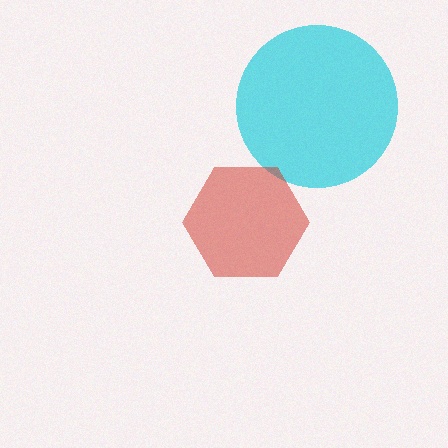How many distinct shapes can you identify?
There are 2 distinct shapes: a cyan circle, a red hexagon.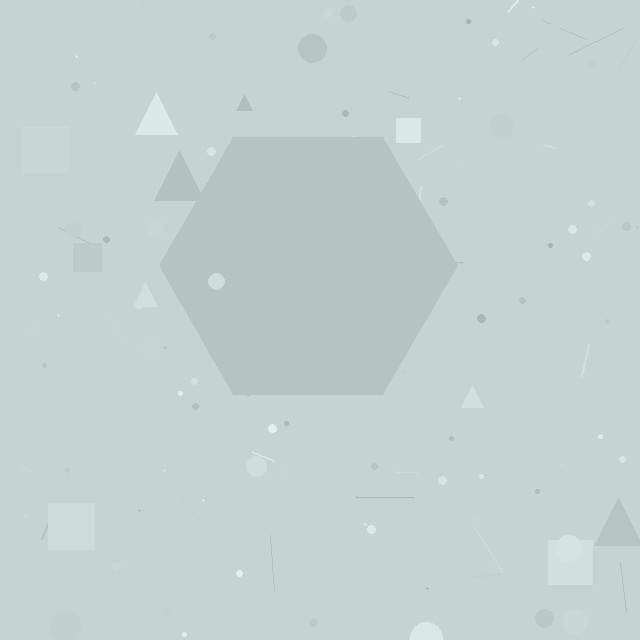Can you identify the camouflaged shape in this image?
The camouflaged shape is a hexagon.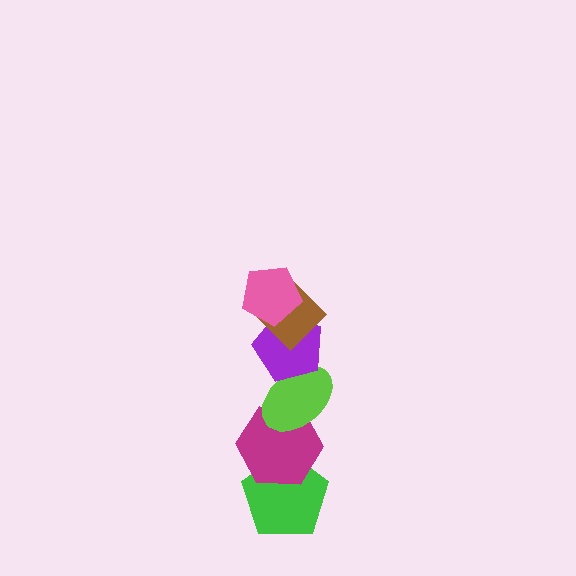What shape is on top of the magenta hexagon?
The lime ellipse is on top of the magenta hexagon.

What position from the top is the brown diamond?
The brown diamond is 2nd from the top.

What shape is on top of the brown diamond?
The pink pentagon is on top of the brown diamond.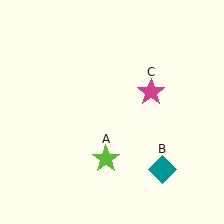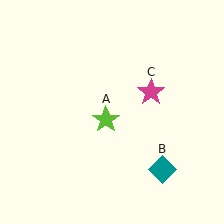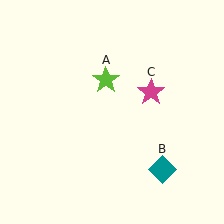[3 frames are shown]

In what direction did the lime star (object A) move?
The lime star (object A) moved up.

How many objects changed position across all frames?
1 object changed position: lime star (object A).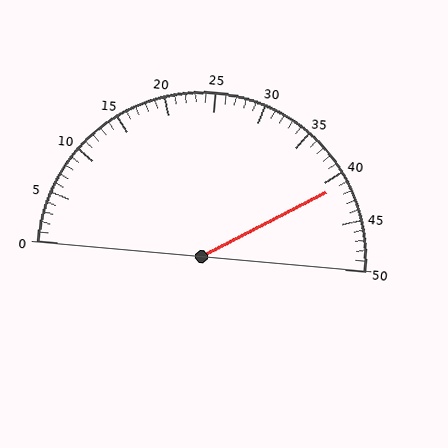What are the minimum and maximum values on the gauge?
The gauge ranges from 0 to 50.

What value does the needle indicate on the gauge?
The needle indicates approximately 41.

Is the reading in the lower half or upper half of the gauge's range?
The reading is in the upper half of the range (0 to 50).